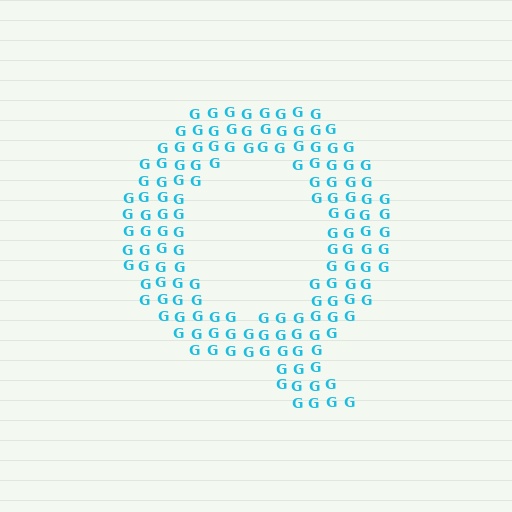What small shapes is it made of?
It is made of small letter G's.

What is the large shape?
The large shape is the letter Q.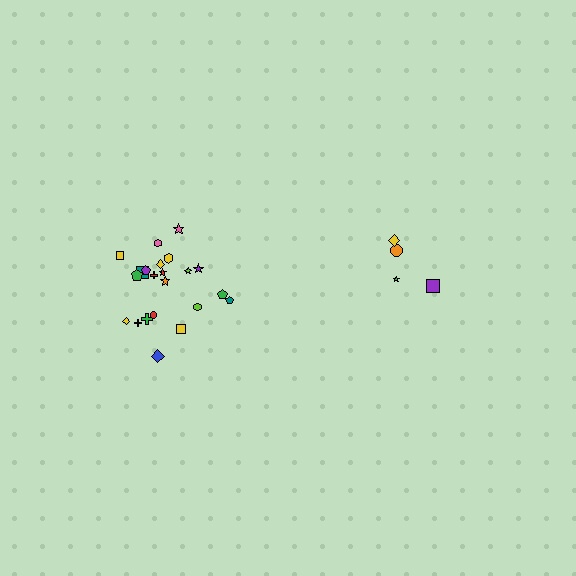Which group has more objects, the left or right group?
The left group.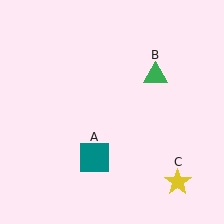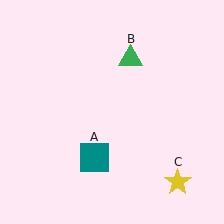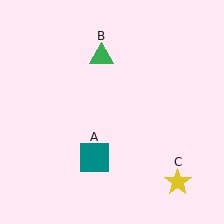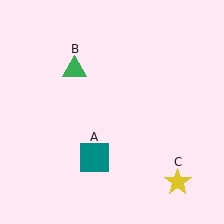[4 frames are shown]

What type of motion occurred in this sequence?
The green triangle (object B) rotated counterclockwise around the center of the scene.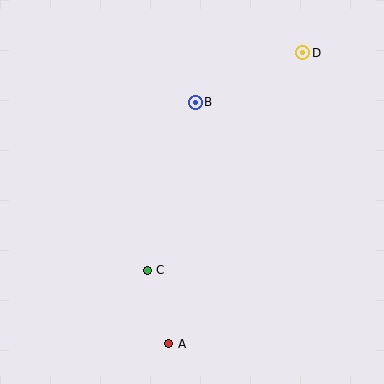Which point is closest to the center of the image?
Point B at (195, 102) is closest to the center.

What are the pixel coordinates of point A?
Point A is at (169, 344).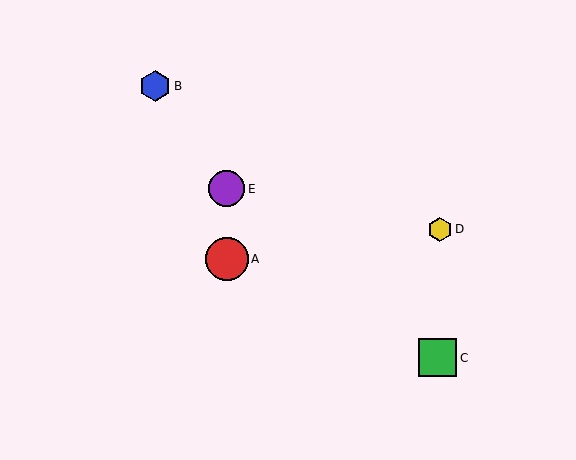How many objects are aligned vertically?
2 objects (A, E) are aligned vertically.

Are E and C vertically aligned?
No, E is at x≈227 and C is at x≈438.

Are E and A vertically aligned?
Yes, both are at x≈227.